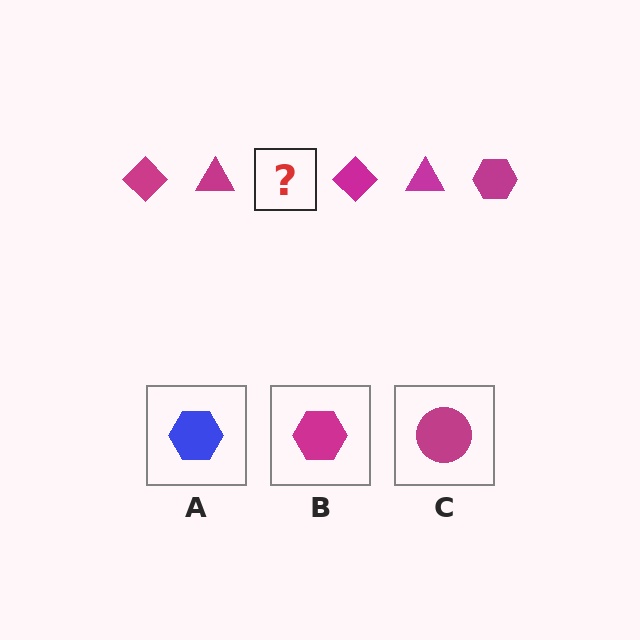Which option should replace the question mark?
Option B.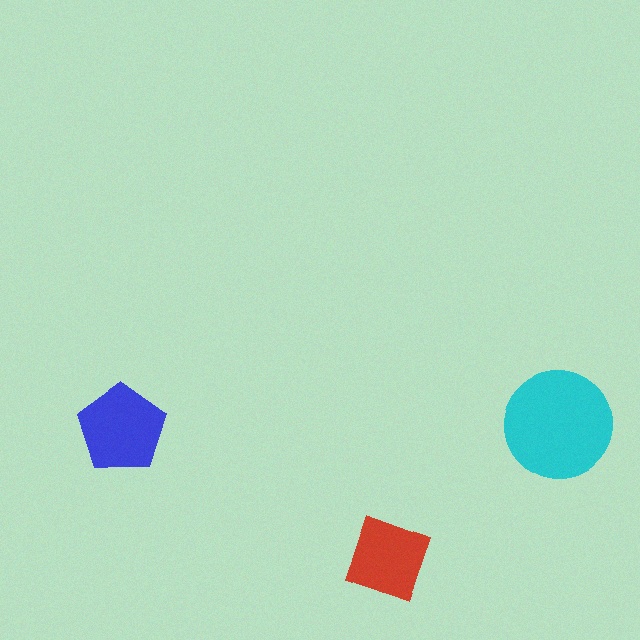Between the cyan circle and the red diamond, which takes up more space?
The cyan circle.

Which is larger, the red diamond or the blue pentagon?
The blue pentagon.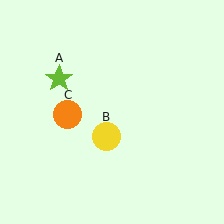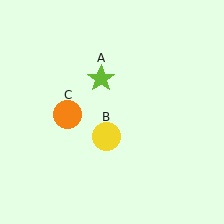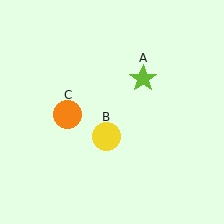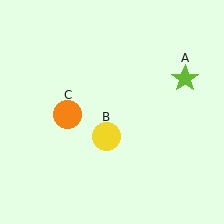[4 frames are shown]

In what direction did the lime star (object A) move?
The lime star (object A) moved right.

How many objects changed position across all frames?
1 object changed position: lime star (object A).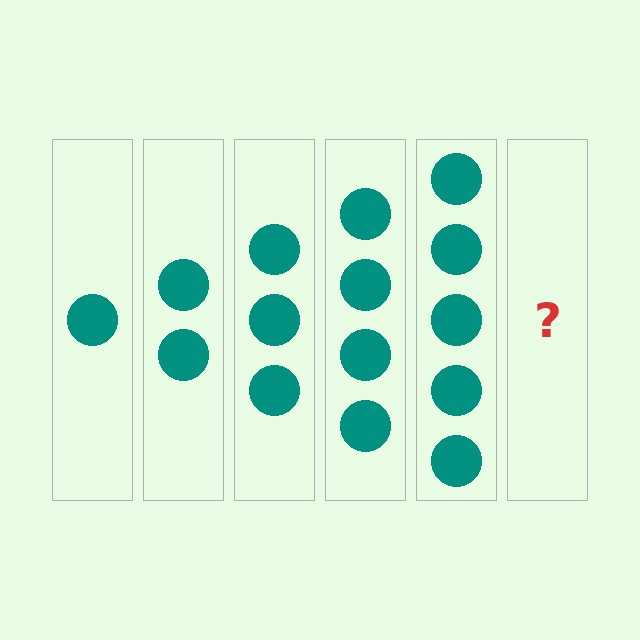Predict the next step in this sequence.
The next step is 6 circles.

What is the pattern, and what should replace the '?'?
The pattern is that each step adds one more circle. The '?' should be 6 circles.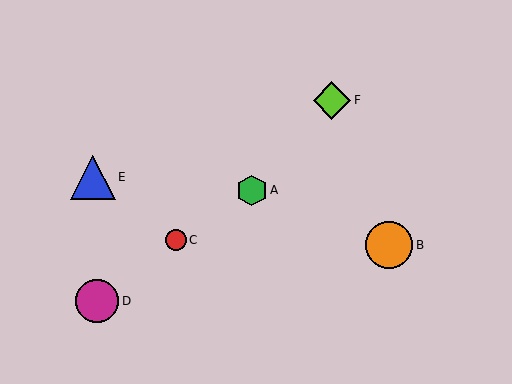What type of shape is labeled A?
Shape A is a green hexagon.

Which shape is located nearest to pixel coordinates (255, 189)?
The green hexagon (labeled A) at (252, 191) is nearest to that location.